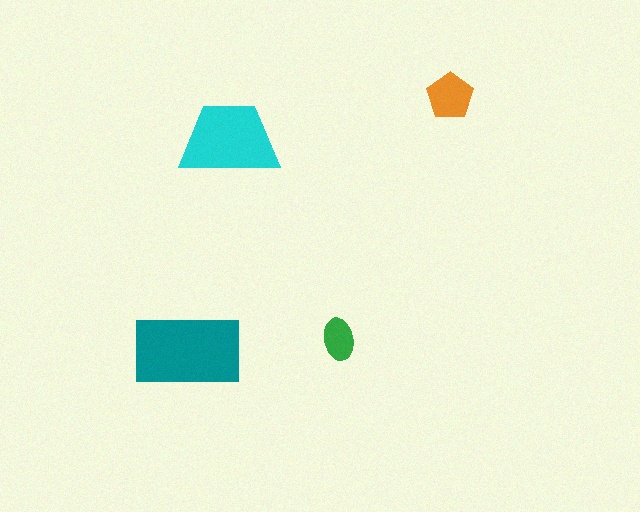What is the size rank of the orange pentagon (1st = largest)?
3rd.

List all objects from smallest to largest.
The green ellipse, the orange pentagon, the cyan trapezoid, the teal rectangle.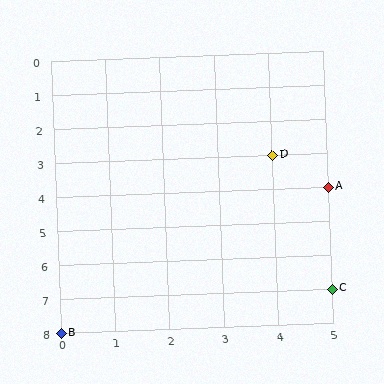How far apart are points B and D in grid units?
Points B and D are 4 columns and 5 rows apart (about 6.4 grid units diagonally).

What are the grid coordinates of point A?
Point A is at grid coordinates (5, 4).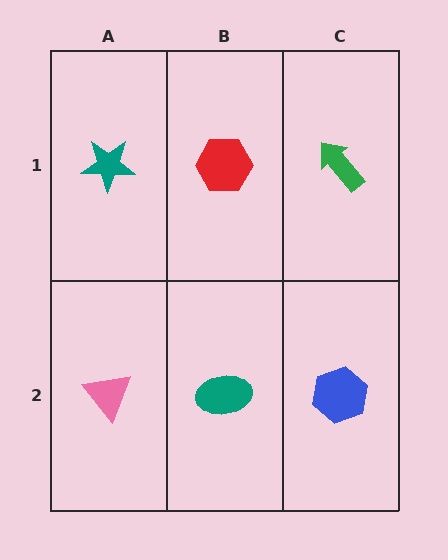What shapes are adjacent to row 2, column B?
A red hexagon (row 1, column B), a pink triangle (row 2, column A), a blue hexagon (row 2, column C).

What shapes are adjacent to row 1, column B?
A teal ellipse (row 2, column B), a teal star (row 1, column A), a green arrow (row 1, column C).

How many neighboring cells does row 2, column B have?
3.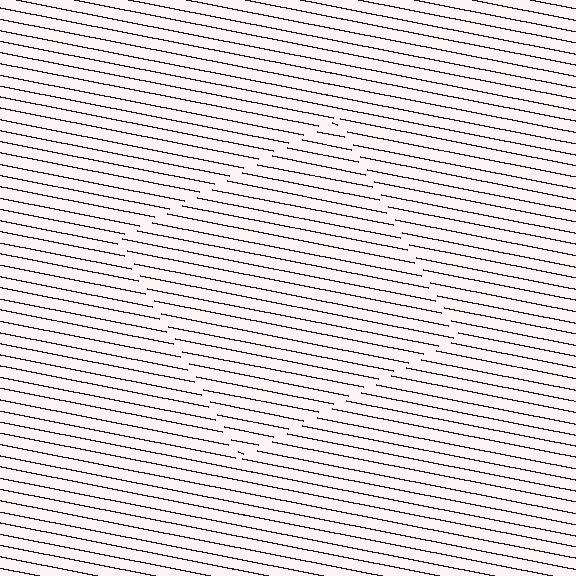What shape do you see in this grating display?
An illusory square. The interior of the shape contains the same grating, shifted by half a period — the contour is defined by the phase discontinuity where line-ends from the inner and outer gratings abut.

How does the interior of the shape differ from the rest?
The interior of the shape contains the same grating, shifted by half a period — the contour is defined by the phase discontinuity where line-ends from the inner and outer gratings abut.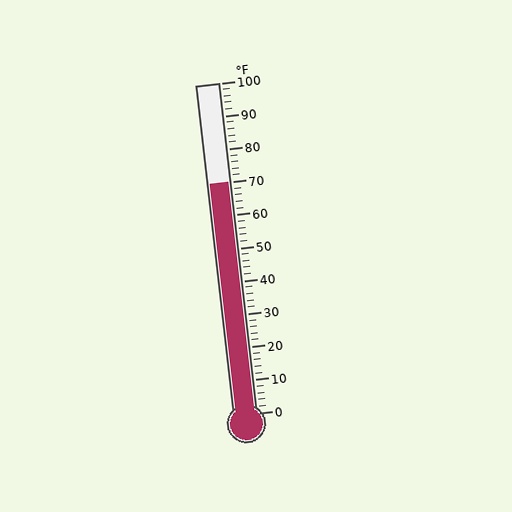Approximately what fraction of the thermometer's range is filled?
The thermometer is filled to approximately 70% of its range.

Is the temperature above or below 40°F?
The temperature is above 40°F.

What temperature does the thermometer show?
The thermometer shows approximately 70°F.